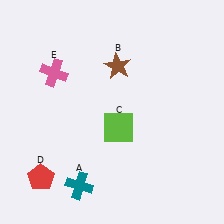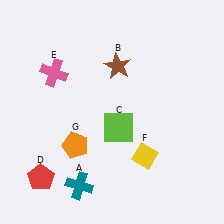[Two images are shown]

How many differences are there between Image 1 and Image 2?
There are 2 differences between the two images.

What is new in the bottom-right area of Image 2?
A yellow diamond (F) was added in the bottom-right area of Image 2.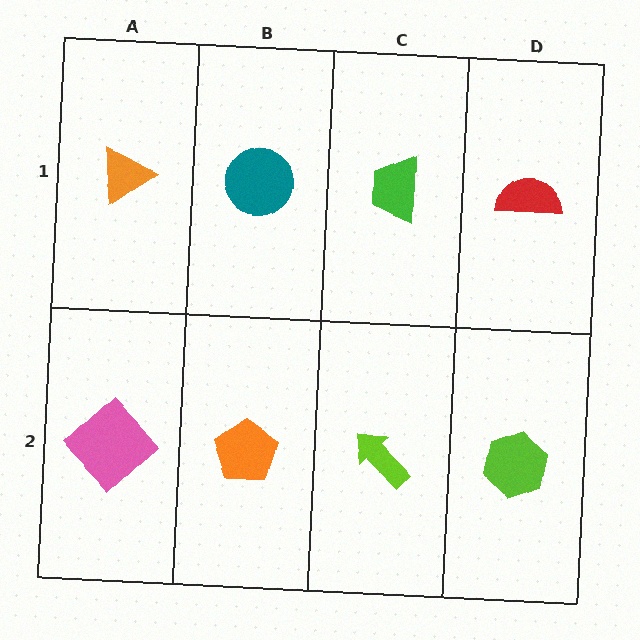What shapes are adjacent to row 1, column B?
An orange pentagon (row 2, column B), an orange triangle (row 1, column A), a green trapezoid (row 1, column C).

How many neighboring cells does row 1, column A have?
2.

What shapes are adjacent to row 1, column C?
A lime arrow (row 2, column C), a teal circle (row 1, column B), a red semicircle (row 1, column D).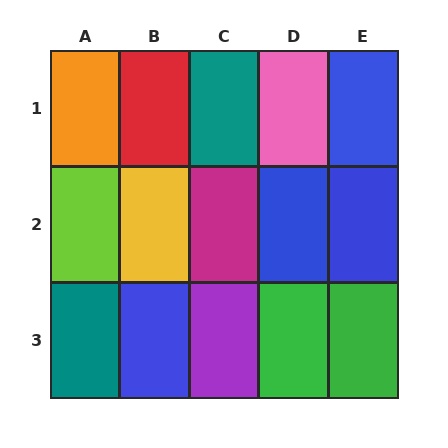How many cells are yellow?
1 cell is yellow.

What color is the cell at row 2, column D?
Blue.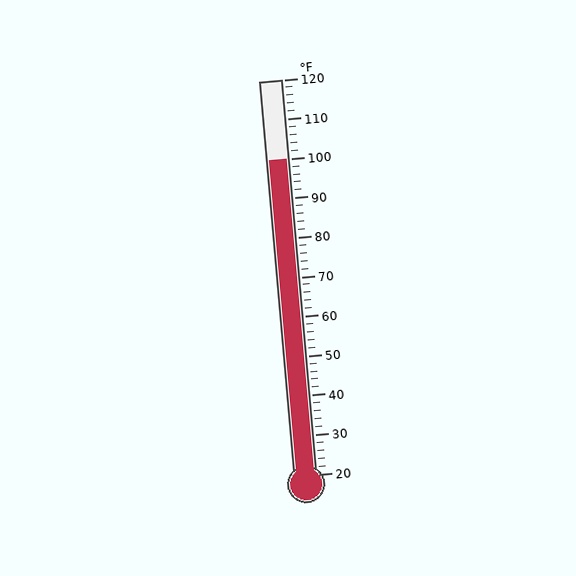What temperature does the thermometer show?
The thermometer shows approximately 100°F.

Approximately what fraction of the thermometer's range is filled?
The thermometer is filled to approximately 80% of its range.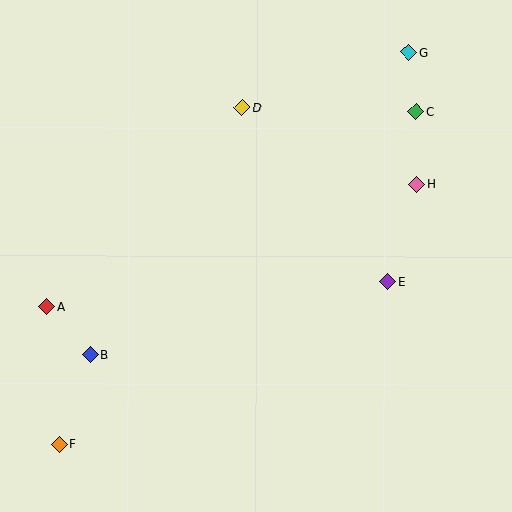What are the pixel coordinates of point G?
Point G is at (408, 52).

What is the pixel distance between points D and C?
The distance between D and C is 174 pixels.